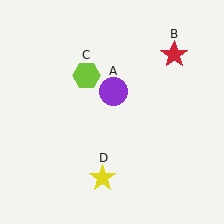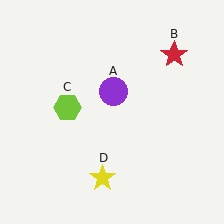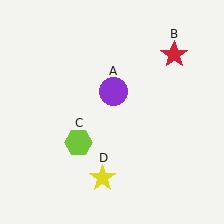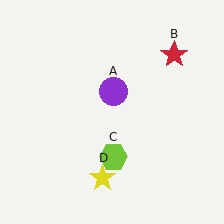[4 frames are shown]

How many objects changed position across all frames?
1 object changed position: lime hexagon (object C).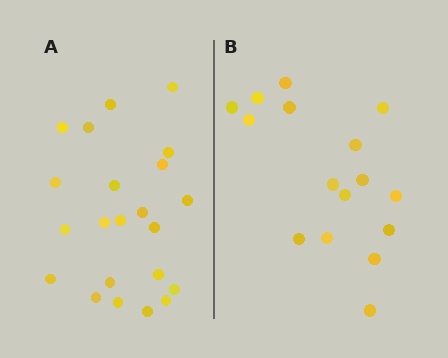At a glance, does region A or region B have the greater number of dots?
Region A (the left region) has more dots.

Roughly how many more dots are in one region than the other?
Region A has about 6 more dots than region B.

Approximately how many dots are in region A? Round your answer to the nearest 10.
About 20 dots. (The exact count is 22, which rounds to 20.)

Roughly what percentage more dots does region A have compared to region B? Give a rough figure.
About 40% more.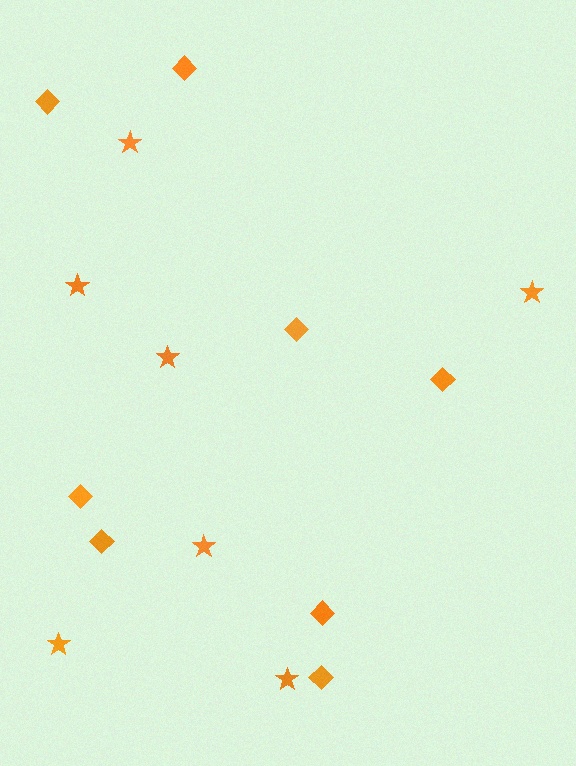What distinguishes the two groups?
There are 2 groups: one group of diamonds (8) and one group of stars (7).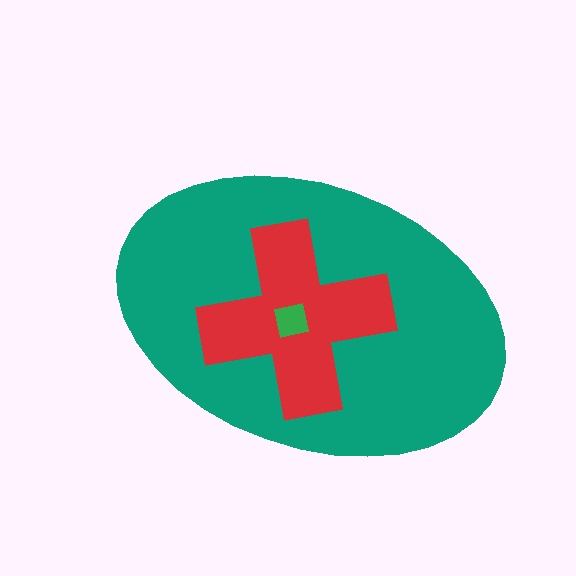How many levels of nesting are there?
3.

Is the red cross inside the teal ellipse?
Yes.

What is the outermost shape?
The teal ellipse.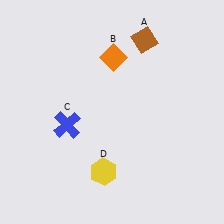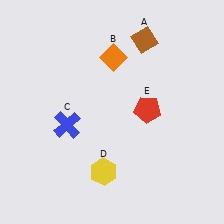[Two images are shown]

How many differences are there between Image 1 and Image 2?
There is 1 difference between the two images.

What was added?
A red pentagon (E) was added in Image 2.